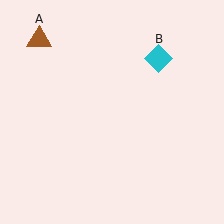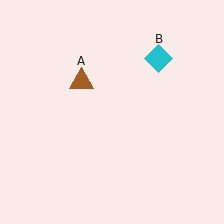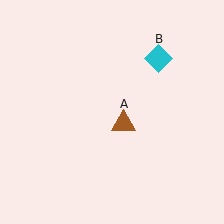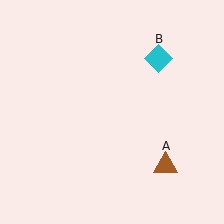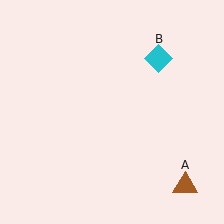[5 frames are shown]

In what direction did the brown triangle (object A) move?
The brown triangle (object A) moved down and to the right.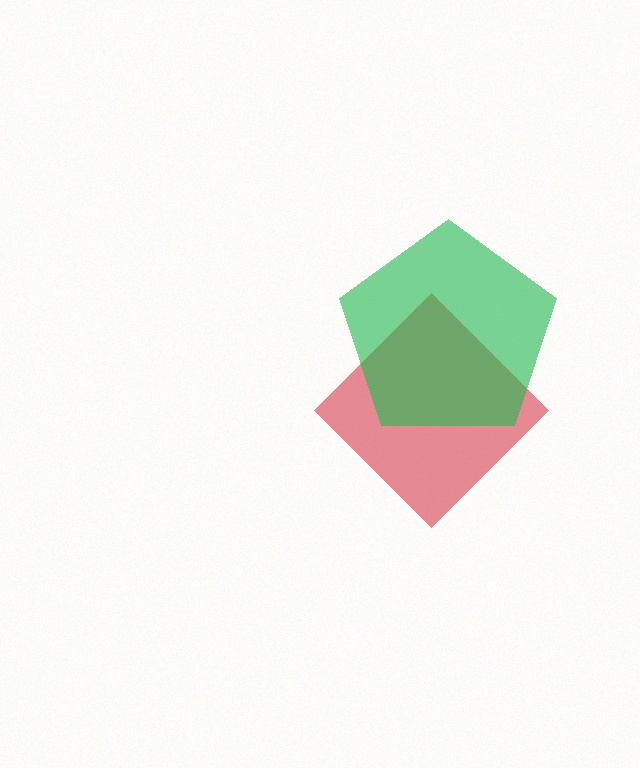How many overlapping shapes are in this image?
There are 2 overlapping shapes in the image.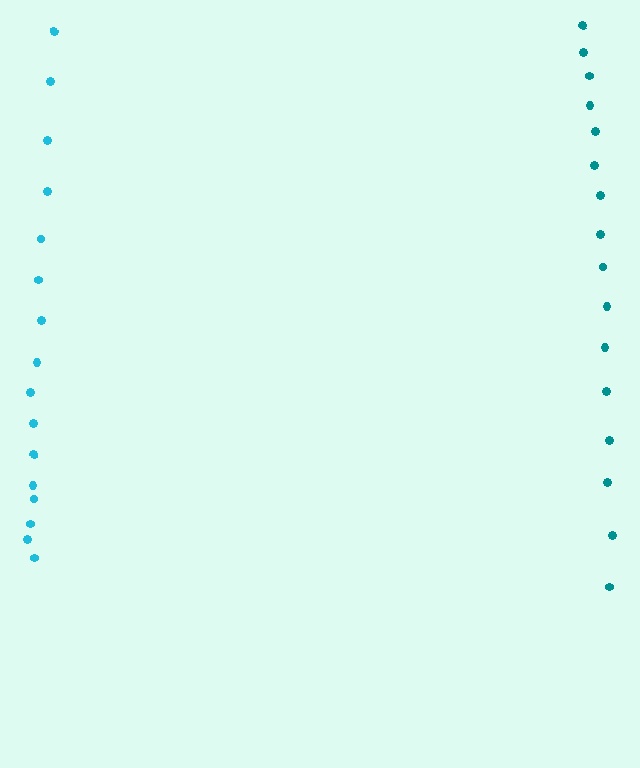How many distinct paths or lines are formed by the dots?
There are 2 distinct paths.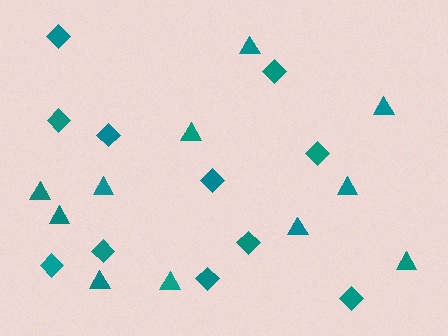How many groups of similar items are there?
There are 2 groups: one group of triangles (11) and one group of diamonds (11).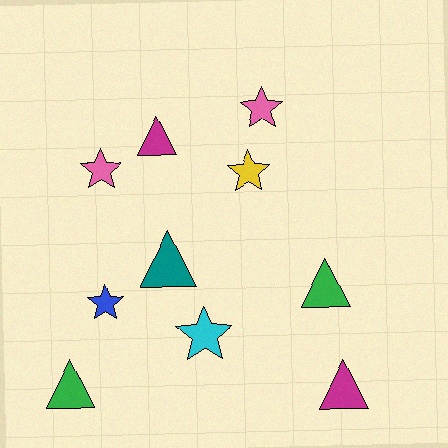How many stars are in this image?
There are 5 stars.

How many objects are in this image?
There are 10 objects.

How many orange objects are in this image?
There are no orange objects.